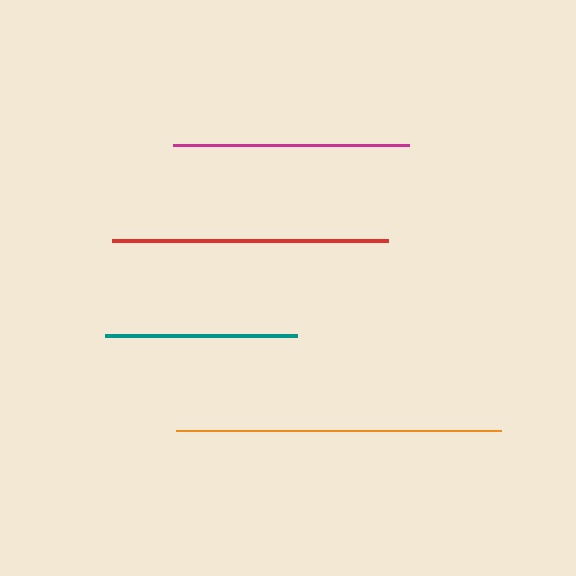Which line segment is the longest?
The orange line is the longest at approximately 325 pixels.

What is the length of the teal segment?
The teal segment is approximately 191 pixels long.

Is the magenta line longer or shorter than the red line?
The red line is longer than the magenta line.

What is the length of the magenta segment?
The magenta segment is approximately 236 pixels long.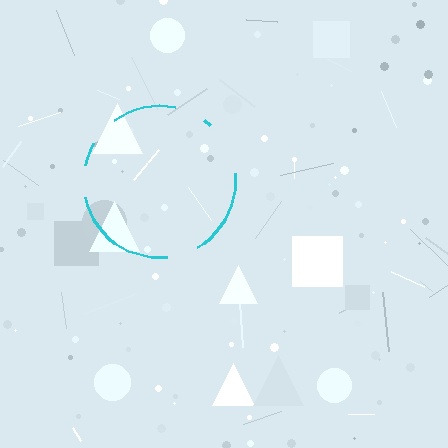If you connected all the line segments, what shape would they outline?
They would outline a circle.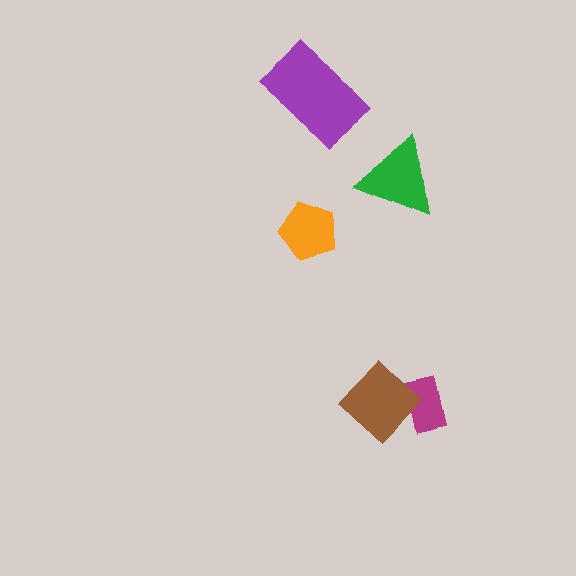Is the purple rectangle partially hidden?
No, no other shape covers it.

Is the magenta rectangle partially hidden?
Yes, it is partially covered by another shape.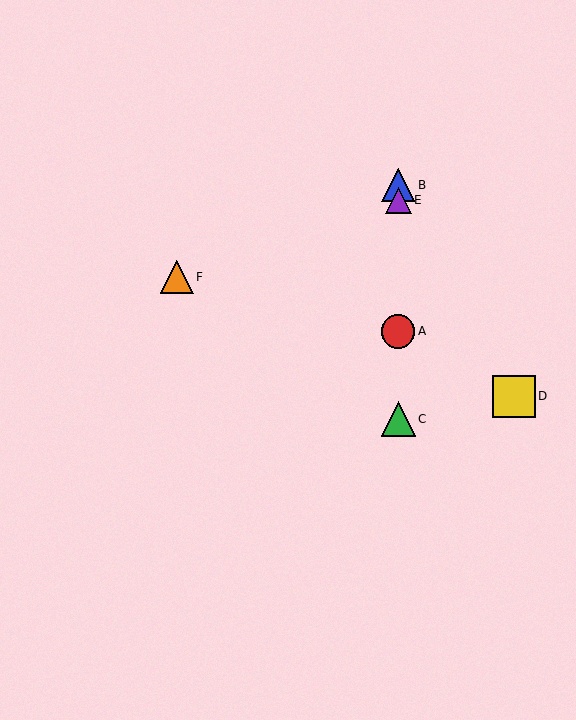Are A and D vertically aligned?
No, A is at x≈398 and D is at x≈514.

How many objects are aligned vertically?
4 objects (A, B, C, E) are aligned vertically.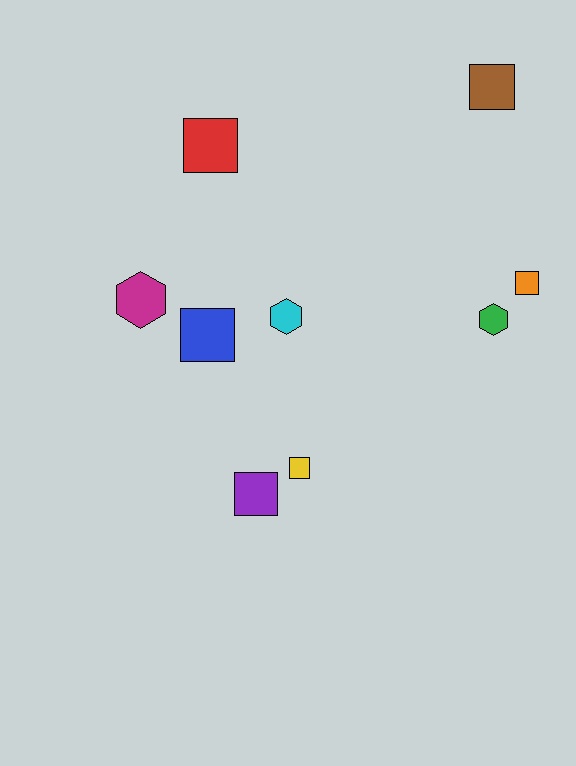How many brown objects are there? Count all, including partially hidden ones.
There is 1 brown object.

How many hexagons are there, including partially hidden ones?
There are 3 hexagons.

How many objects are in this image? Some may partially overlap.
There are 9 objects.